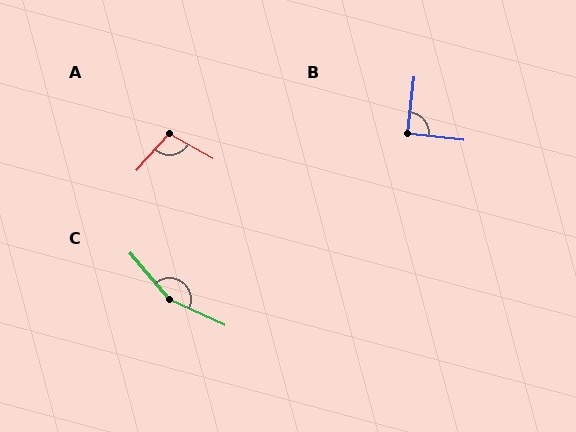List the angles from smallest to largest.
B (89°), A (102°), C (155°).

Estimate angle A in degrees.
Approximately 102 degrees.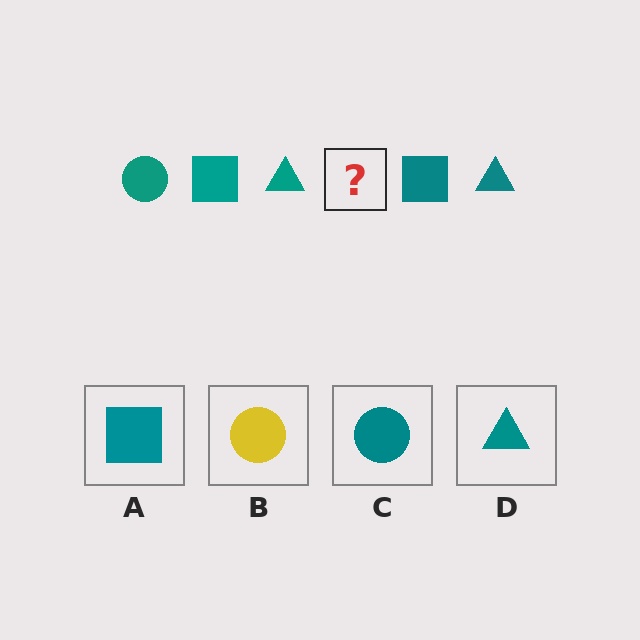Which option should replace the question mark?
Option C.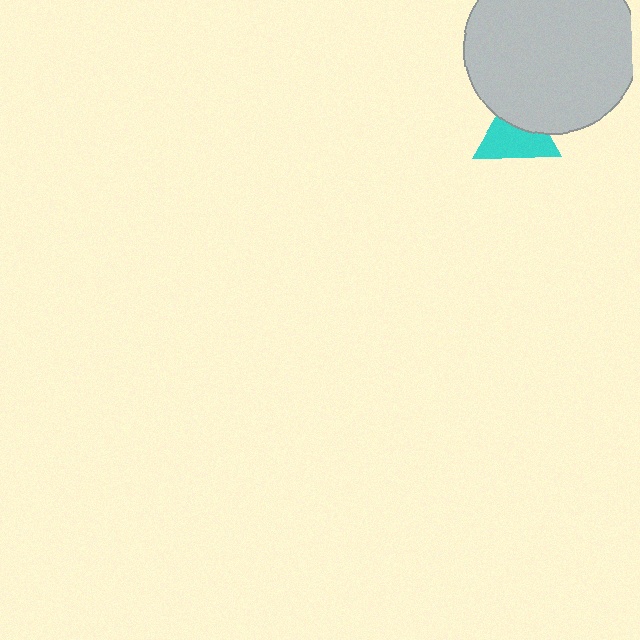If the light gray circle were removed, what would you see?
You would see the complete cyan triangle.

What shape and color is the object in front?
The object in front is a light gray circle.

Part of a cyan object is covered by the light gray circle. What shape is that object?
It is a triangle.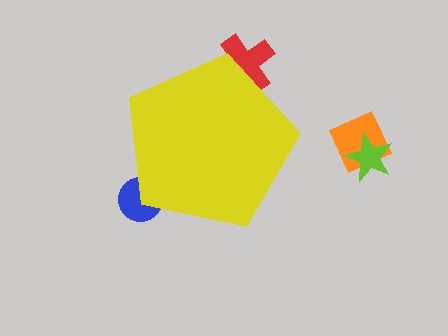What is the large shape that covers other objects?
A yellow pentagon.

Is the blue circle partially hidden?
Yes, the blue circle is partially hidden behind the yellow pentagon.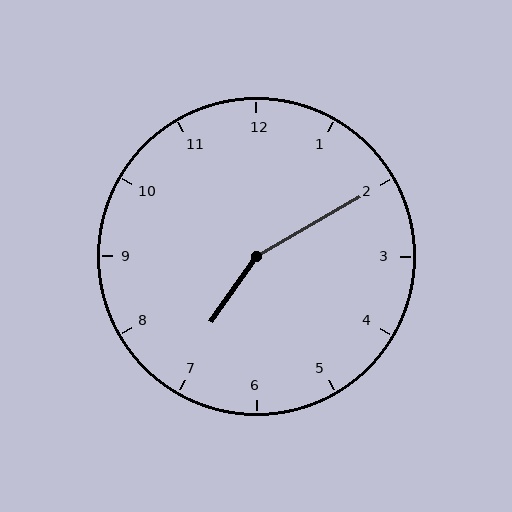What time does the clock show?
7:10.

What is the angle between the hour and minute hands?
Approximately 155 degrees.